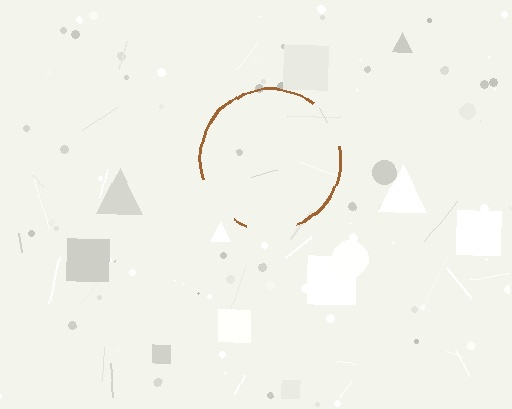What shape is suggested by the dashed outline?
The dashed outline suggests a circle.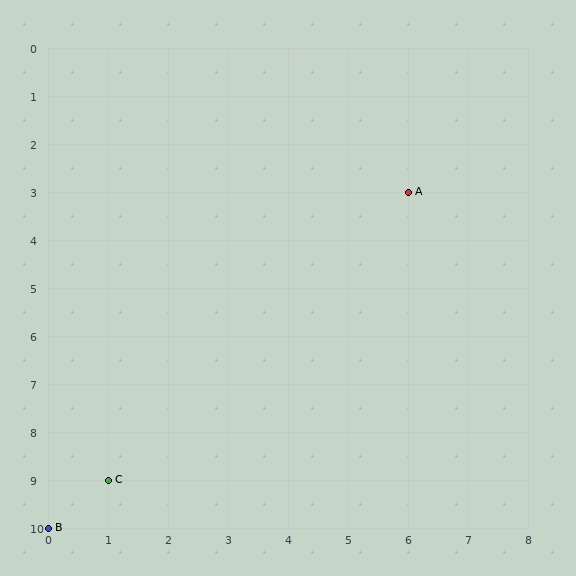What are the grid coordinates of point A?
Point A is at grid coordinates (6, 3).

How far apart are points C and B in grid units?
Points C and B are 1 column and 1 row apart (about 1.4 grid units diagonally).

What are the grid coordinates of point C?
Point C is at grid coordinates (1, 9).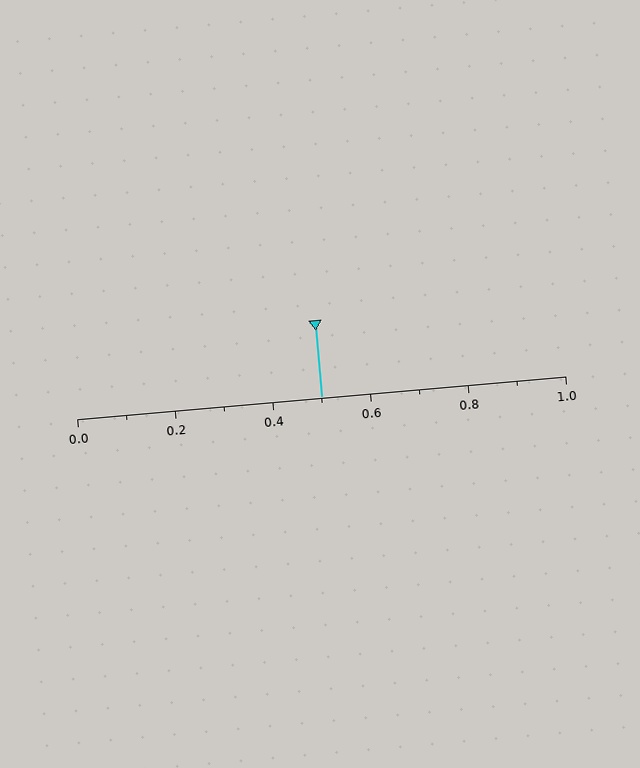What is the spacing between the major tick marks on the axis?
The major ticks are spaced 0.2 apart.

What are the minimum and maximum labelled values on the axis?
The axis runs from 0.0 to 1.0.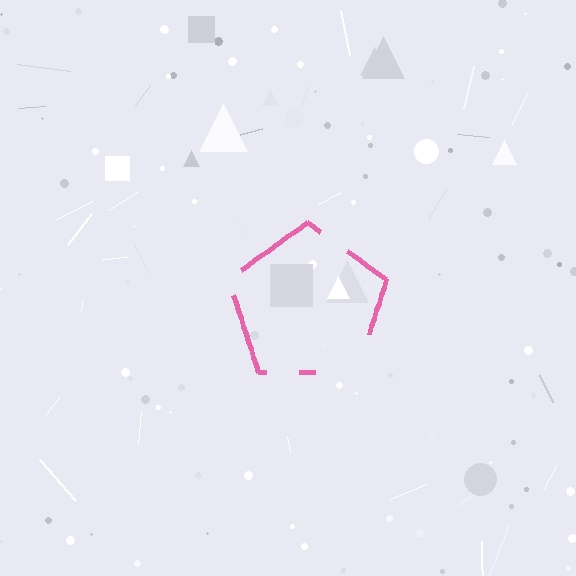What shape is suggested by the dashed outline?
The dashed outline suggests a pentagon.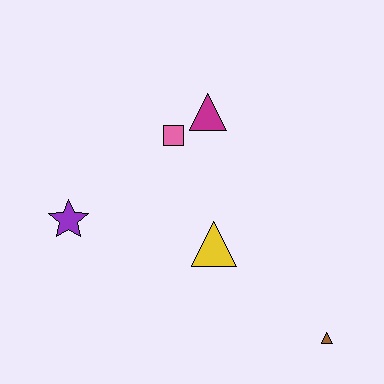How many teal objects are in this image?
There are no teal objects.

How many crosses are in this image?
There are no crosses.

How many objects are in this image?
There are 5 objects.